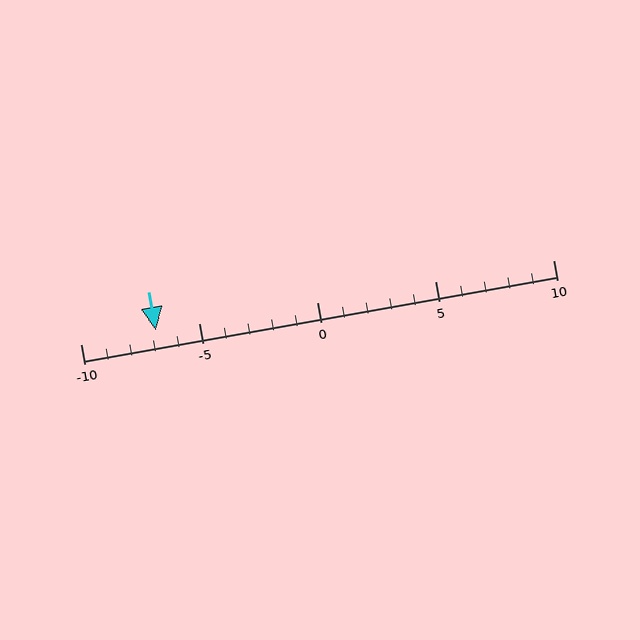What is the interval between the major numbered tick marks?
The major tick marks are spaced 5 units apart.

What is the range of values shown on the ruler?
The ruler shows values from -10 to 10.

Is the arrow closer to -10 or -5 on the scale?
The arrow is closer to -5.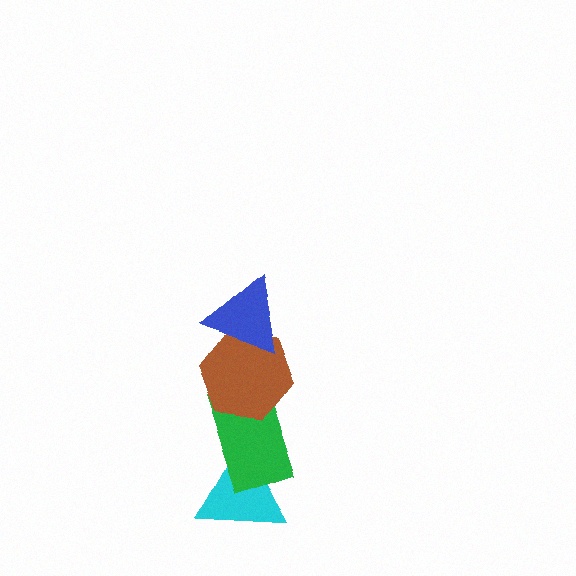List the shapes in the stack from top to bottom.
From top to bottom: the blue triangle, the brown hexagon, the green rectangle, the cyan triangle.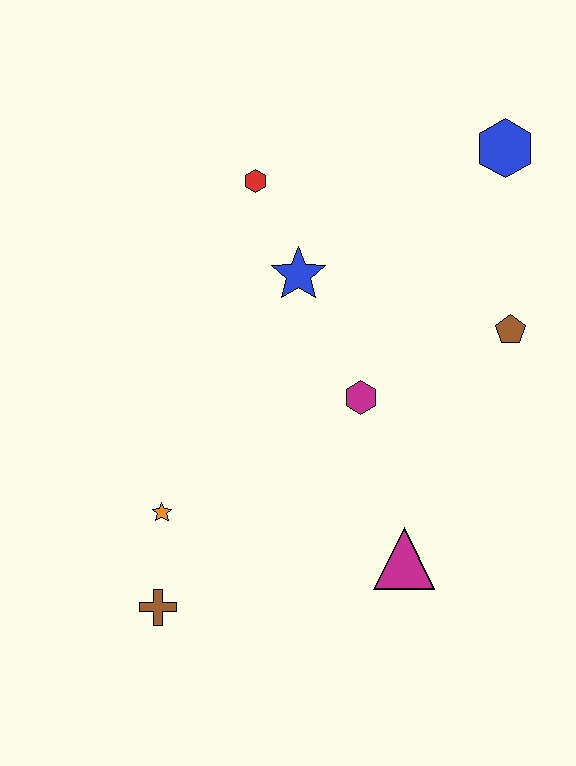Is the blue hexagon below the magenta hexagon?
No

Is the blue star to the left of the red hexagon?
No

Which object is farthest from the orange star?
The blue hexagon is farthest from the orange star.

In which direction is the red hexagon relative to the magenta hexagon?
The red hexagon is above the magenta hexagon.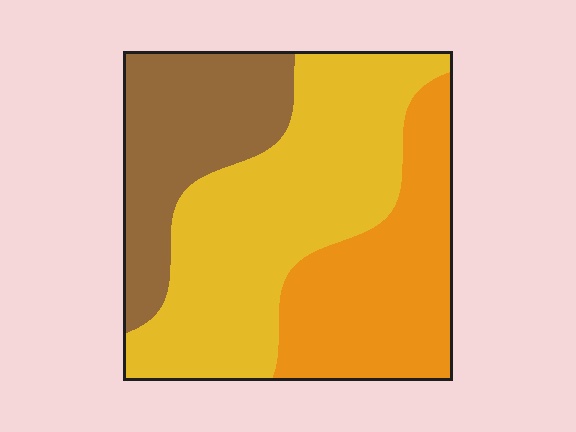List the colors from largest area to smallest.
From largest to smallest: yellow, orange, brown.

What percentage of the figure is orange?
Orange takes up between a sixth and a third of the figure.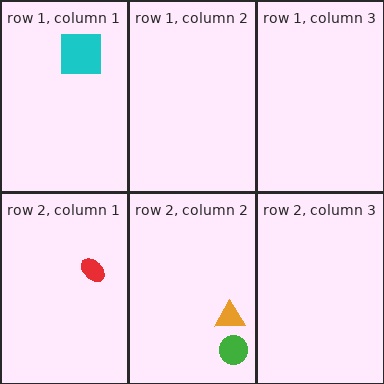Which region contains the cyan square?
The row 1, column 1 region.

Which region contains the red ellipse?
The row 2, column 1 region.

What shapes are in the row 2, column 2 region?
The orange triangle, the green circle.